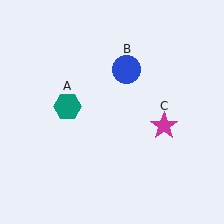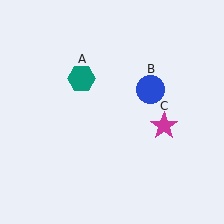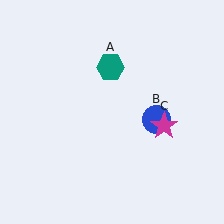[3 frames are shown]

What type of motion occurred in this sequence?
The teal hexagon (object A), blue circle (object B) rotated clockwise around the center of the scene.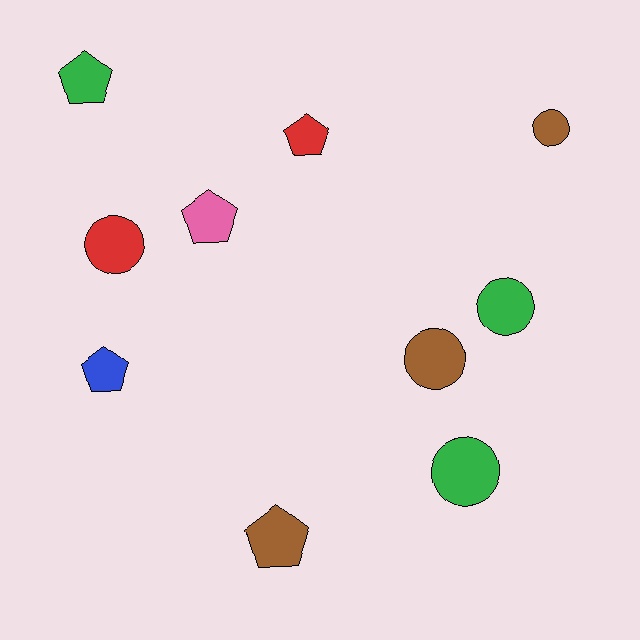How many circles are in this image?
There are 5 circles.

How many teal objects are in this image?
There are no teal objects.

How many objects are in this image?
There are 10 objects.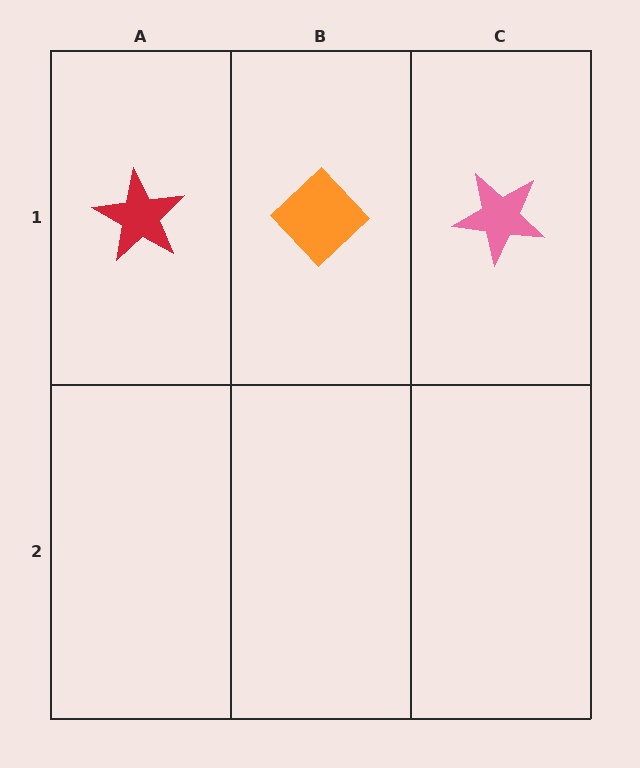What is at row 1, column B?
An orange diamond.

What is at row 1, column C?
A pink star.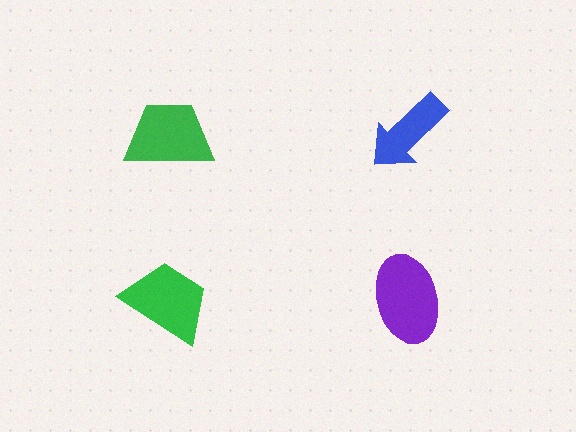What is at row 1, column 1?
A green trapezoid.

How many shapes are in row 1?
2 shapes.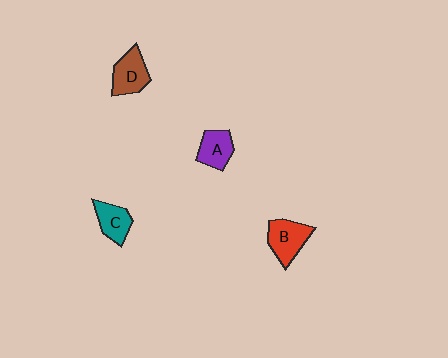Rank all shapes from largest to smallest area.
From largest to smallest: B (red), D (brown), A (purple), C (teal).